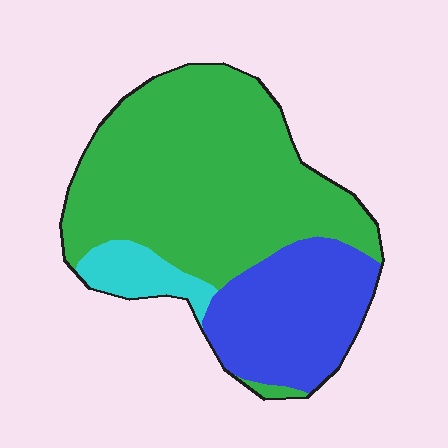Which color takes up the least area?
Cyan, at roughly 10%.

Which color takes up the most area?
Green, at roughly 65%.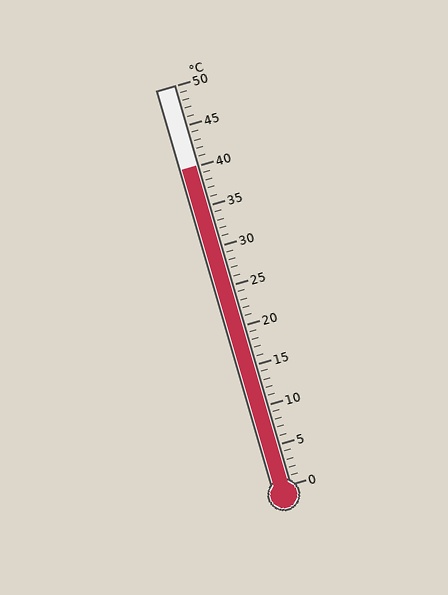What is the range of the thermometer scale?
The thermometer scale ranges from 0°C to 50°C.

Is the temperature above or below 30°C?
The temperature is above 30°C.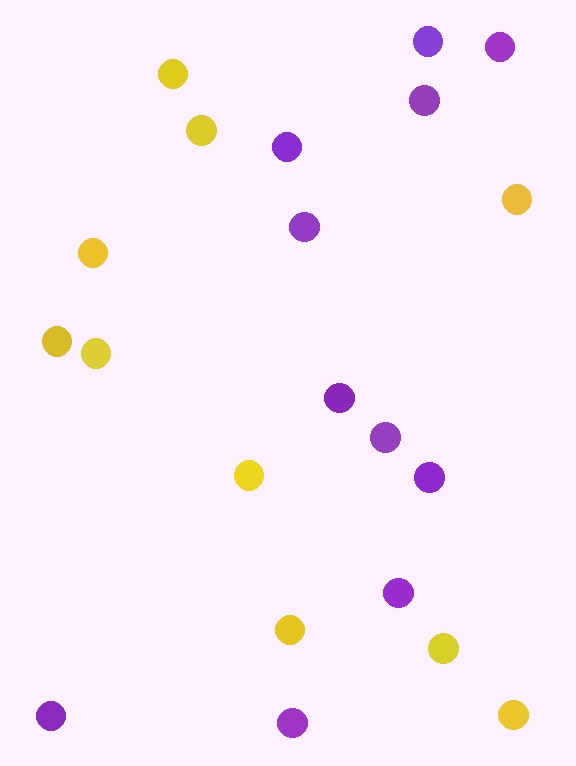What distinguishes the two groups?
There are 2 groups: one group of yellow circles (10) and one group of purple circles (11).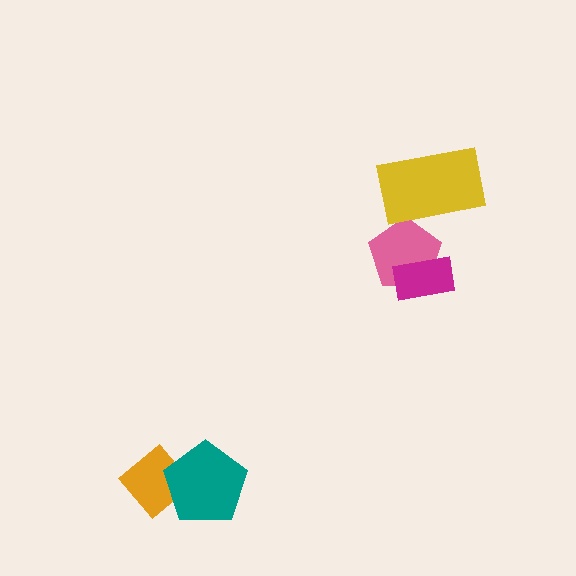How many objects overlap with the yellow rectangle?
1 object overlaps with the yellow rectangle.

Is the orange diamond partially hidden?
Yes, it is partially covered by another shape.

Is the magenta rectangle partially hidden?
No, no other shape covers it.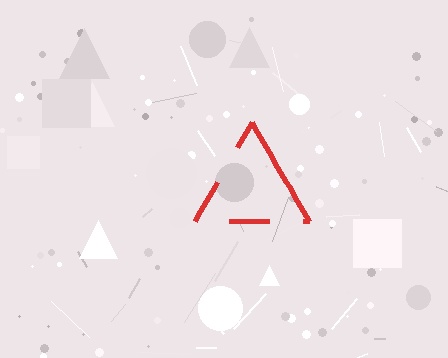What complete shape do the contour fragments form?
The contour fragments form a triangle.